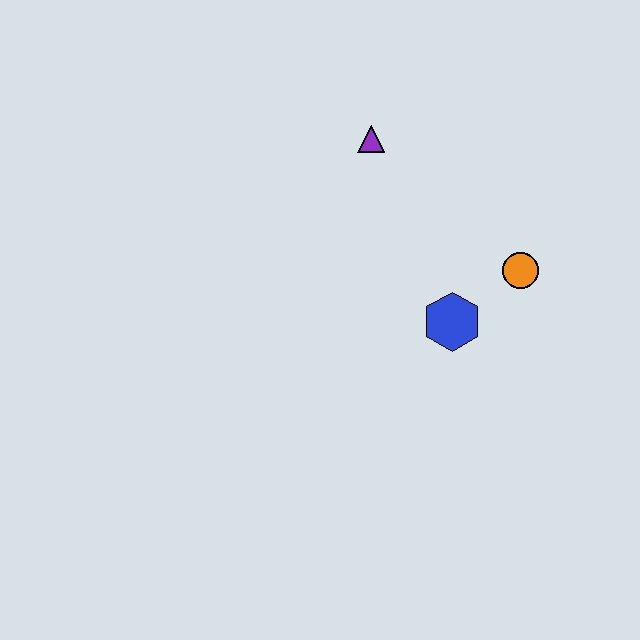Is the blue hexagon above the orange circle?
No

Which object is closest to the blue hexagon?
The orange circle is closest to the blue hexagon.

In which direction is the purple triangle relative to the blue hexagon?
The purple triangle is above the blue hexagon.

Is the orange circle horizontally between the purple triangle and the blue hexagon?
No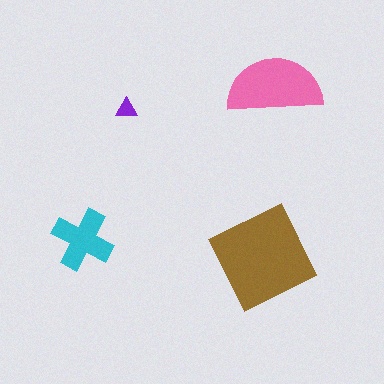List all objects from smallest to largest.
The purple triangle, the cyan cross, the pink semicircle, the brown square.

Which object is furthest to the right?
The pink semicircle is rightmost.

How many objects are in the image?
There are 4 objects in the image.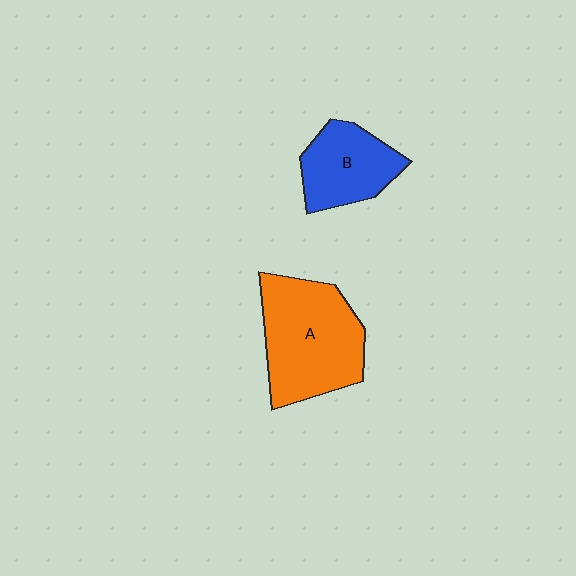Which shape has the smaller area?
Shape B (blue).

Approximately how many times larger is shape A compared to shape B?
Approximately 1.6 times.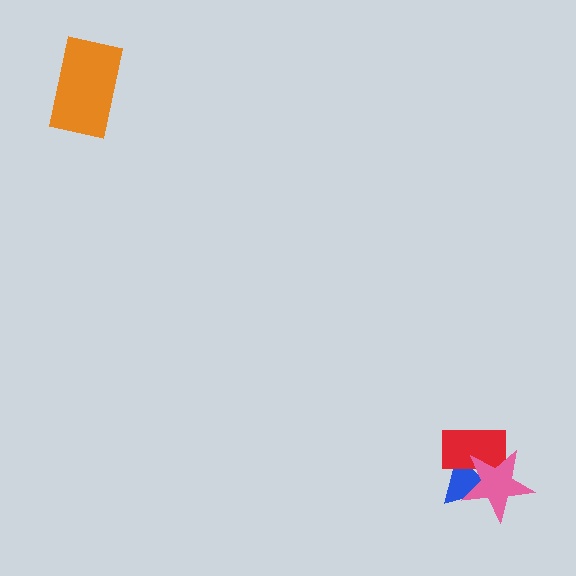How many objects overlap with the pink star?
2 objects overlap with the pink star.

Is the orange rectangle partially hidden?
No, no other shape covers it.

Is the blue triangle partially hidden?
Yes, it is partially covered by another shape.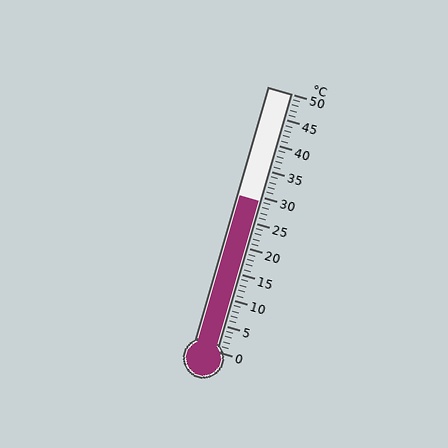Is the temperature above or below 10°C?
The temperature is above 10°C.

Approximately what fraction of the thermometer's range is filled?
The thermometer is filled to approximately 60% of its range.